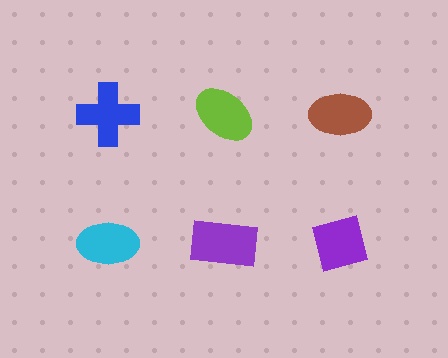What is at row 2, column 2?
A purple rectangle.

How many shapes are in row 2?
3 shapes.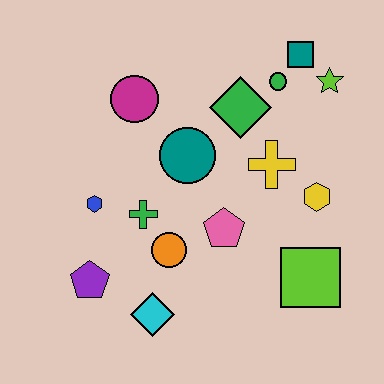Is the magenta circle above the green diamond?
Yes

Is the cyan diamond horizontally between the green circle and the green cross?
Yes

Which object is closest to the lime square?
The yellow hexagon is closest to the lime square.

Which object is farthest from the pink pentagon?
The teal square is farthest from the pink pentagon.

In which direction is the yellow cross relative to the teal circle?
The yellow cross is to the right of the teal circle.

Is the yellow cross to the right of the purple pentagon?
Yes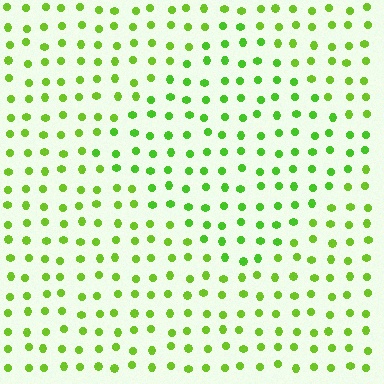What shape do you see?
I see a diamond.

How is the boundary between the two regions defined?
The boundary is defined purely by a slight shift in hue (about 15 degrees). Spacing, size, and orientation are identical on both sides.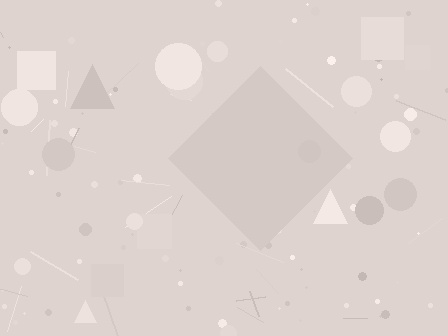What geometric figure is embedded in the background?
A diamond is embedded in the background.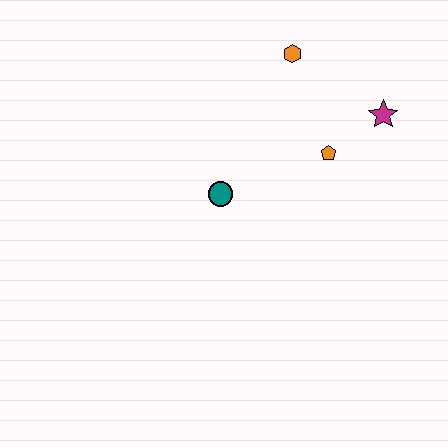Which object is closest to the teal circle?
The orange pentagon is closest to the teal circle.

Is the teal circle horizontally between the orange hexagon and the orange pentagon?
No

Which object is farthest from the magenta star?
The teal circle is farthest from the magenta star.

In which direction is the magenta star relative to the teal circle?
The magenta star is to the right of the teal circle.